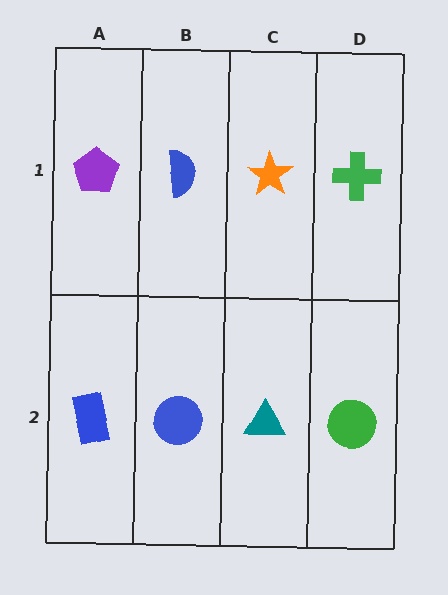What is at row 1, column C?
An orange star.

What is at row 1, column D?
A green cross.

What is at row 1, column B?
A blue semicircle.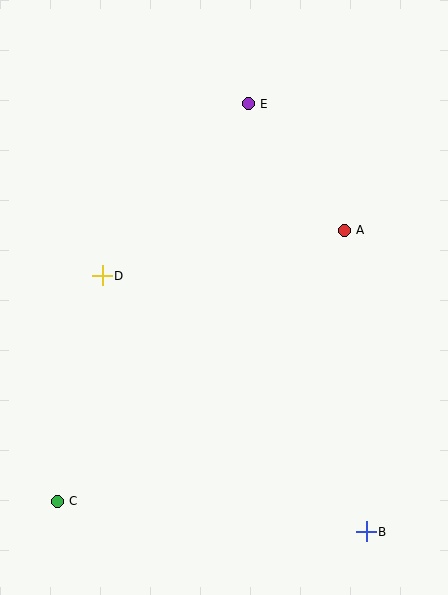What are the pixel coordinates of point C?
Point C is at (57, 501).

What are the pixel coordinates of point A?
Point A is at (344, 230).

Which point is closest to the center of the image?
Point D at (102, 276) is closest to the center.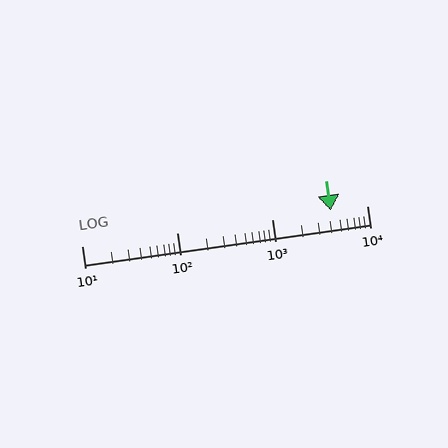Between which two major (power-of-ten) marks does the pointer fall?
The pointer is between 1000 and 10000.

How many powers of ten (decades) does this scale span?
The scale spans 3 decades, from 10 to 10000.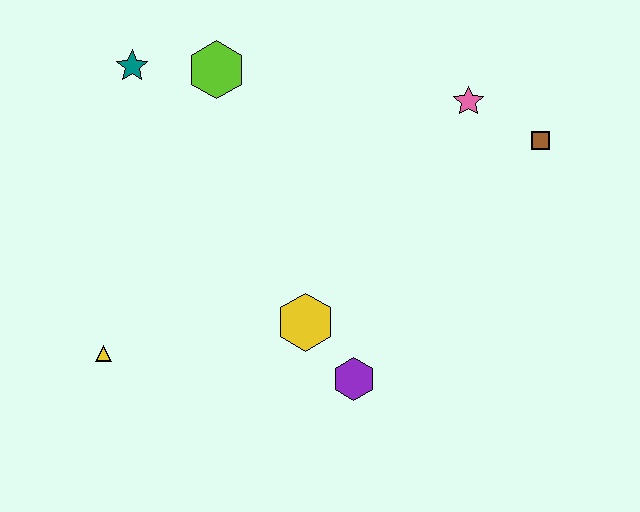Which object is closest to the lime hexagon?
The teal star is closest to the lime hexagon.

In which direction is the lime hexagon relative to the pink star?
The lime hexagon is to the left of the pink star.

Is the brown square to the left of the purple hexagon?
No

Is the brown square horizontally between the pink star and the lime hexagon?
No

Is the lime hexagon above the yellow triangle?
Yes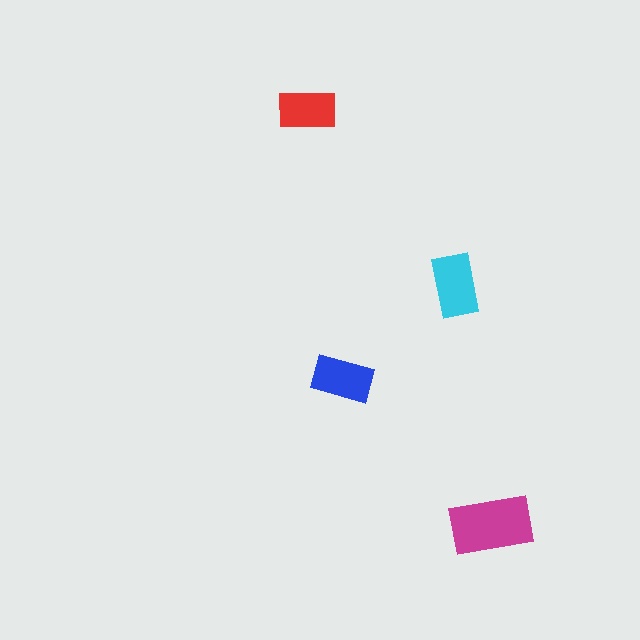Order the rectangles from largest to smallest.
the magenta one, the cyan one, the blue one, the red one.